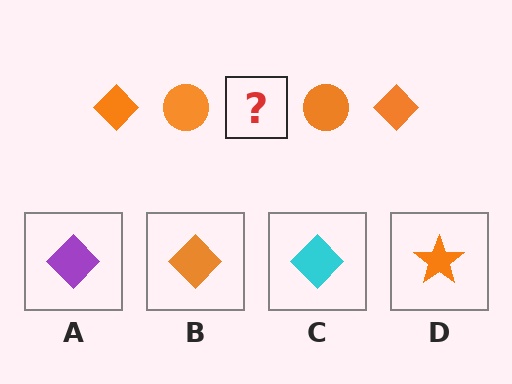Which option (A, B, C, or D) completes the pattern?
B.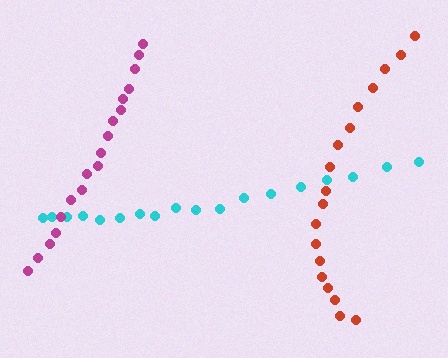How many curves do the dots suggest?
There are 3 distinct paths.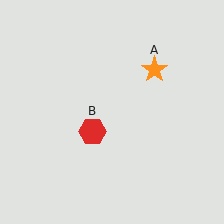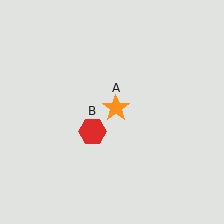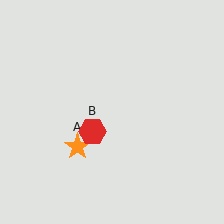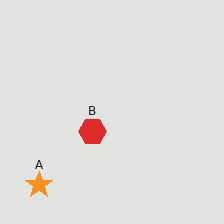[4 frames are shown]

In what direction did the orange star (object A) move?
The orange star (object A) moved down and to the left.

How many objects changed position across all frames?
1 object changed position: orange star (object A).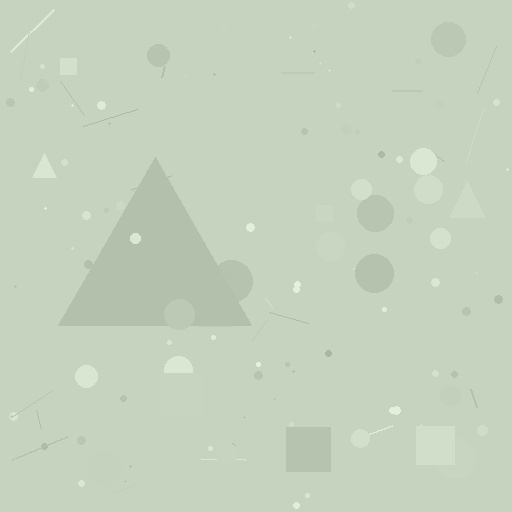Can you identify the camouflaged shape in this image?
The camouflaged shape is a triangle.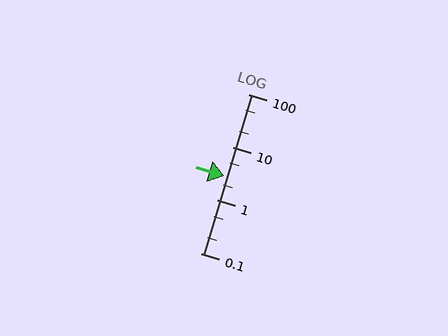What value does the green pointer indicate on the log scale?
The pointer indicates approximately 2.8.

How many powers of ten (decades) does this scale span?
The scale spans 3 decades, from 0.1 to 100.